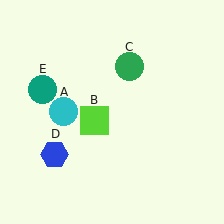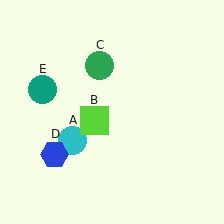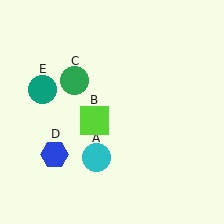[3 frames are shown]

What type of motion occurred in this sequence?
The cyan circle (object A), green circle (object C) rotated counterclockwise around the center of the scene.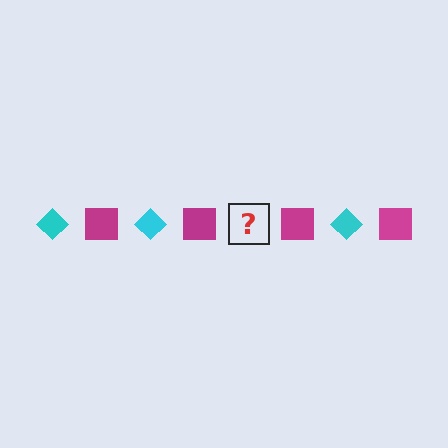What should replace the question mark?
The question mark should be replaced with a cyan diamond.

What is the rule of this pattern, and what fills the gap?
The rule is that the pattern alternates between cyan diamond and magenta square. The gap should be filled with a cyan diamond.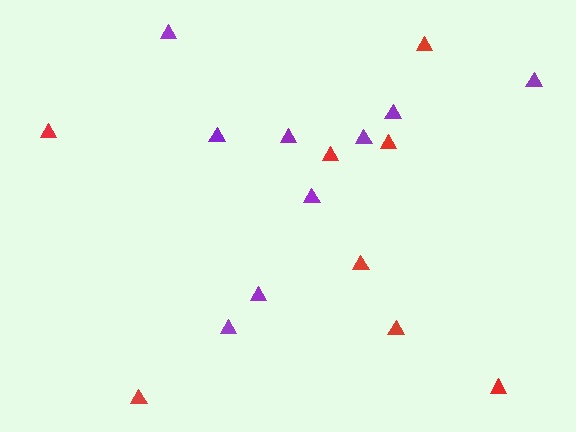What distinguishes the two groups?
There are 2 groups: one group of purple triangles (9) and one group of red triangles (8).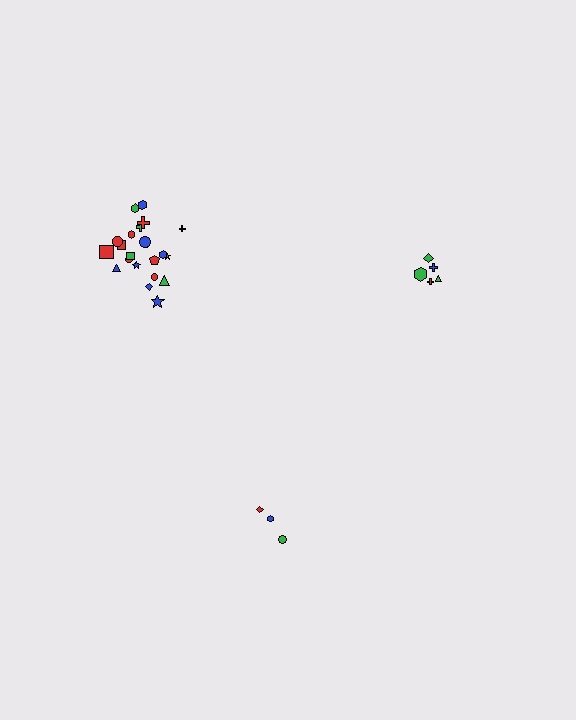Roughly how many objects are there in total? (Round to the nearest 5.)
Roughly 30 objects in total.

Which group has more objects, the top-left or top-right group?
The top-left group.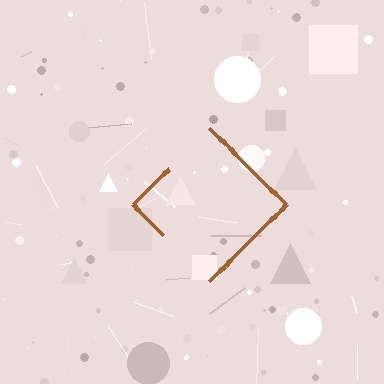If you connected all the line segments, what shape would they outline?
They would outline a diamond.